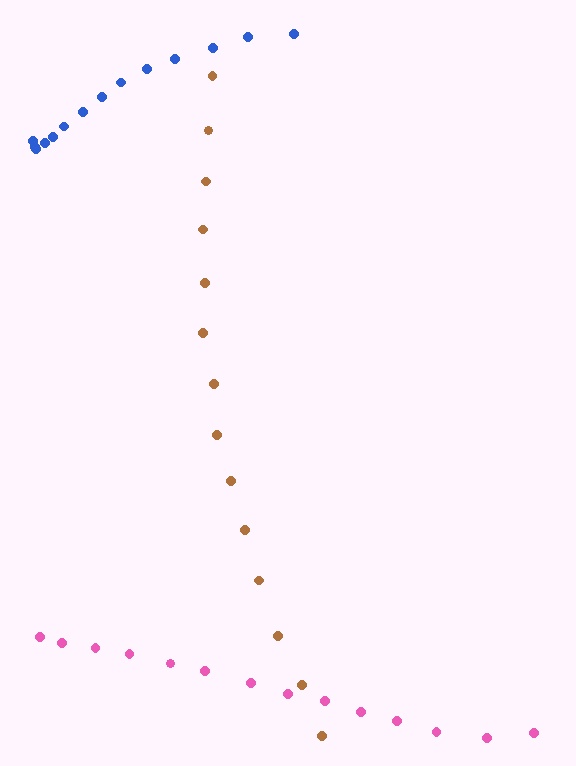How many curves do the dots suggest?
There are 3 distinct paths.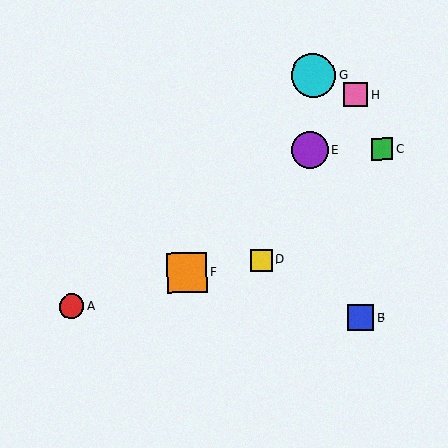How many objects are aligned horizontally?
2 objects (C, E) are aligned horizontally.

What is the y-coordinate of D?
Object D is at y≈260.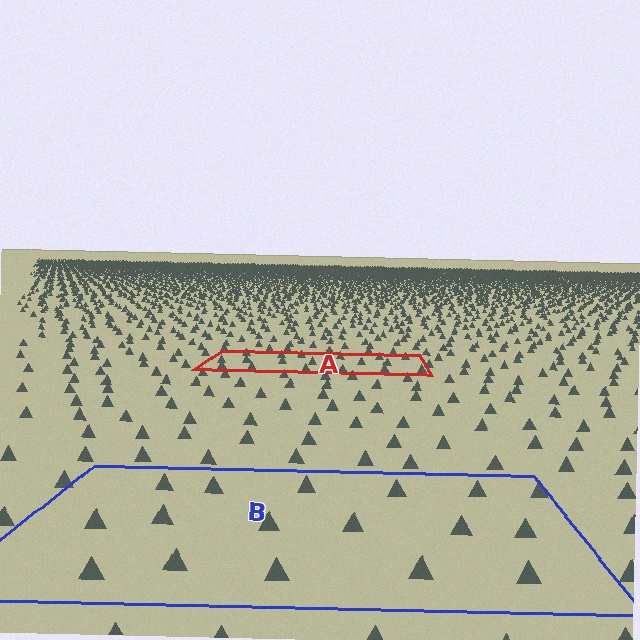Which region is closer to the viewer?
Region B is closer. The texture elements there are larger and more spread out.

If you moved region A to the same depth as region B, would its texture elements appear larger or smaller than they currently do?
They would appear larger. At a closer depth, the same texture elements are projected at a bigger on-screen size.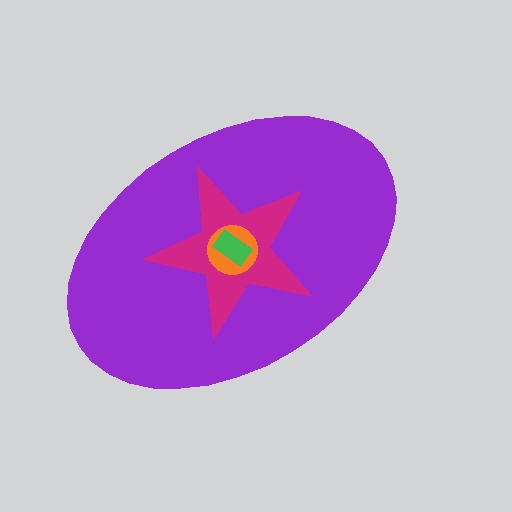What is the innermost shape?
The green rectangle.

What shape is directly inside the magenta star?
The orange circle.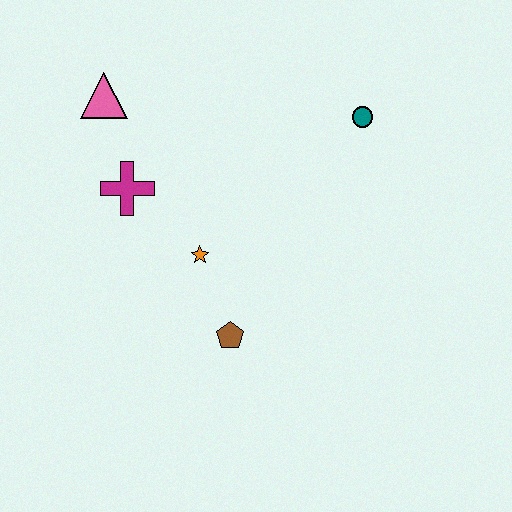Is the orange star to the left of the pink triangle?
No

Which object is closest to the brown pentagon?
The orange star is closest to the brown pentagon.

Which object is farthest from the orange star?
The teal circle is farthest from the orange star.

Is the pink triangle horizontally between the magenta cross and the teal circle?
No